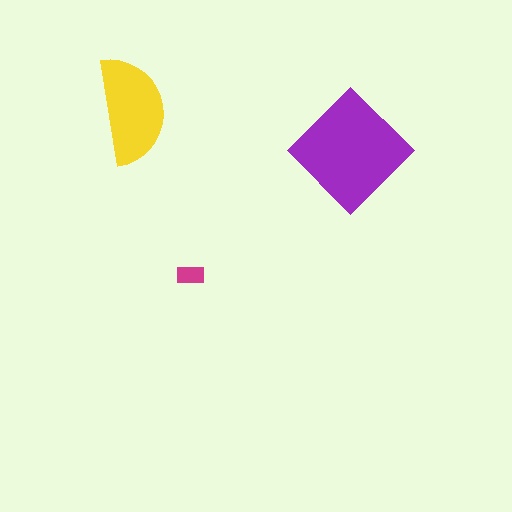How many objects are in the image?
There are 3 objects in the image.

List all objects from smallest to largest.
The magenta rectangle, the yellow semicircle, the purple diamond.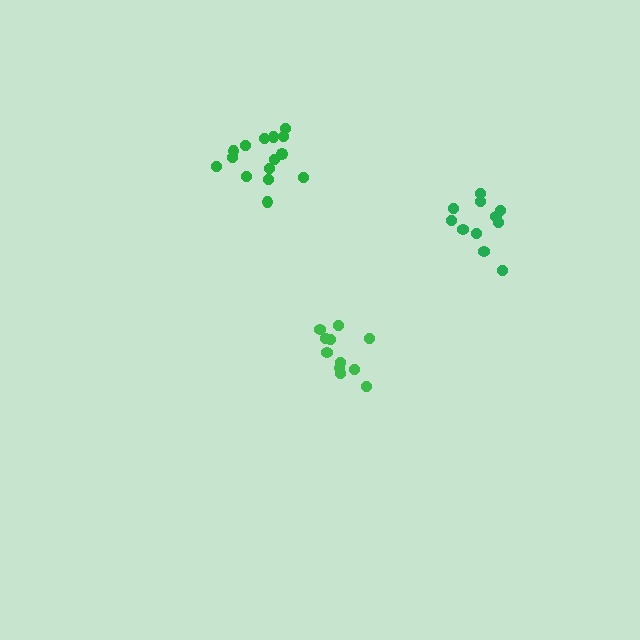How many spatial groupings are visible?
There are 3 spatial groupings.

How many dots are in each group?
Group 1: 11 dots, Group 2: 15 dots, Group 3: 11 dots (37 total).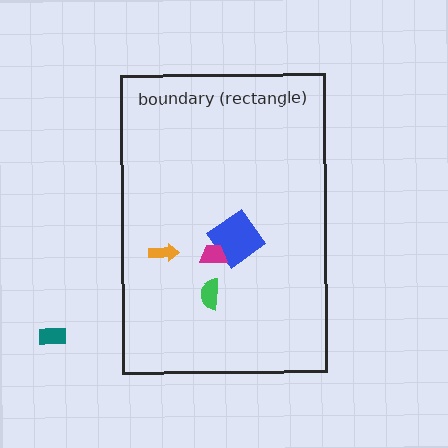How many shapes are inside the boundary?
4 inside, 1 outside.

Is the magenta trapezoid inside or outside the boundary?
Inside.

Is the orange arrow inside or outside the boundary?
Inside.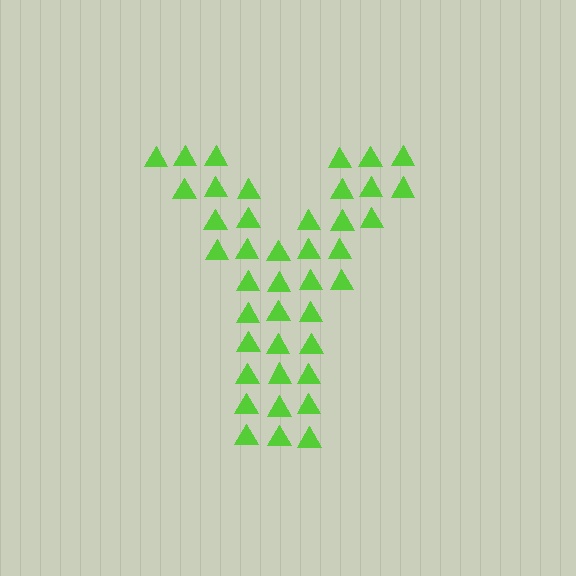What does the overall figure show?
The overall figure shows the letter Y.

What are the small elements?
The small elements are triangles.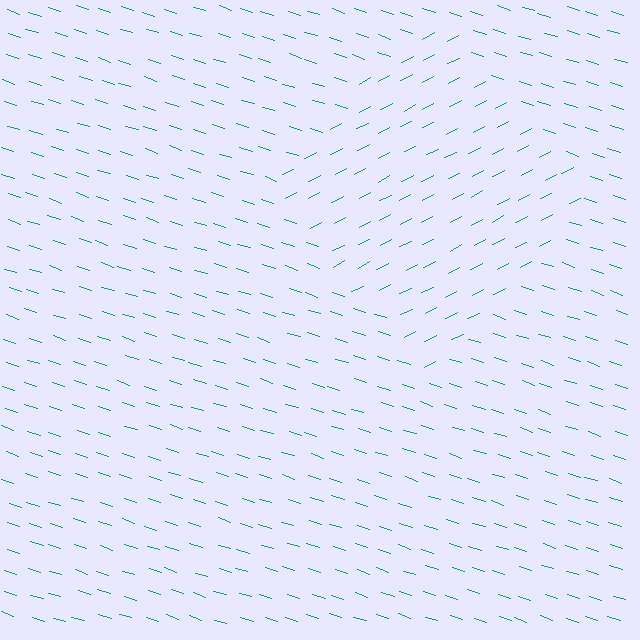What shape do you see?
I see a diamond.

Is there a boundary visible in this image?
Yes, there is a texture boundary formed by a change in line orientation.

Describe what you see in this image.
The image is filled with small teal line segments. A diamond region in the image has lines oriented differently from the surrounding lines, creating a visible texture boundary.